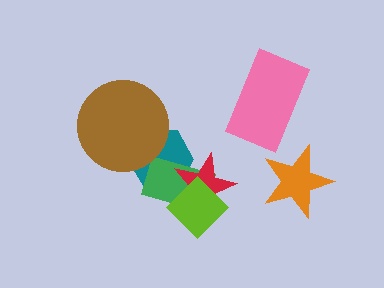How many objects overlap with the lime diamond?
2 objects overlap with the lime diamond.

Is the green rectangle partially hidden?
Yes, it is partially covered by another shape.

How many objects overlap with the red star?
3 objects overlap with the red star.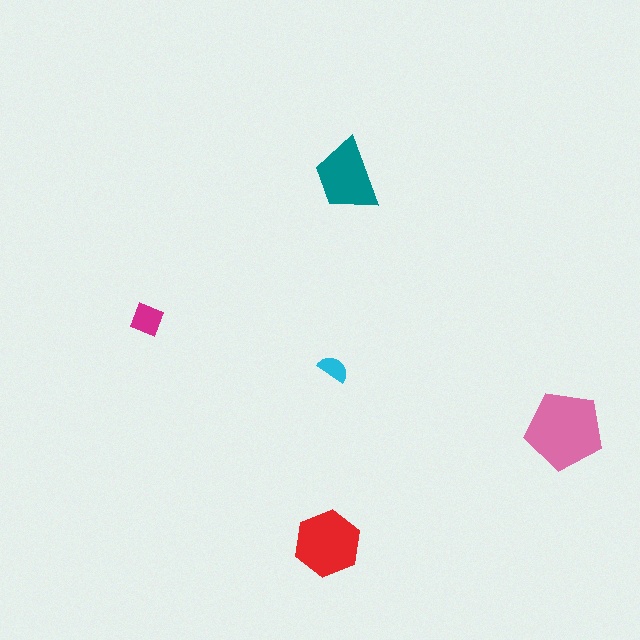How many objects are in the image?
There are 5 objects in the image.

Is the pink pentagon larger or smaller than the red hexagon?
Larger.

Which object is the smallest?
The cyan semicircle.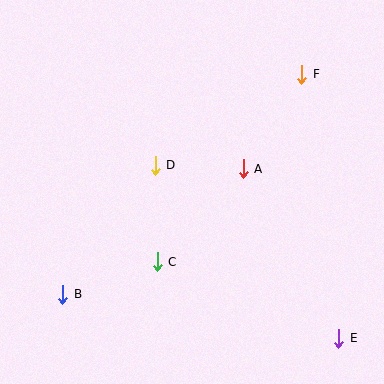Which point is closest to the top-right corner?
Point F is closest to the top-right corner.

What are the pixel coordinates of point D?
Point D is at (155, 165).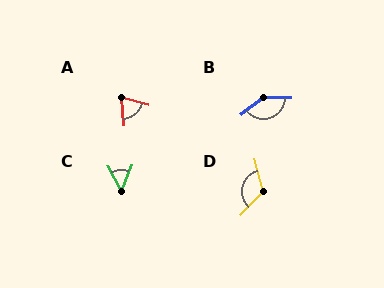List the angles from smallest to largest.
C (49°), A (69°), D (122°), B (141°).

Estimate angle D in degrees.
Approximately 122 degrees.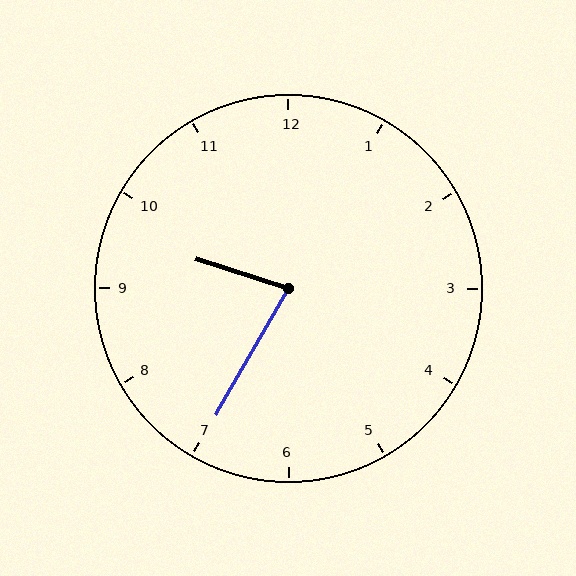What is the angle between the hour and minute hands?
Approximately 78 degrees.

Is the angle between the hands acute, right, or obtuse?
It is acute.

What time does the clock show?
9:35.